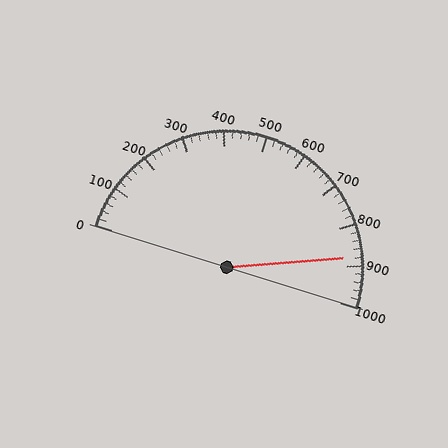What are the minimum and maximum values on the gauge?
The gauge ranges from 0 to 1000.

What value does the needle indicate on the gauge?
The needle indicates approximately 880.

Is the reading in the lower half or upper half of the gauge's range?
The reading is in the upper half of the range (0 to 1000).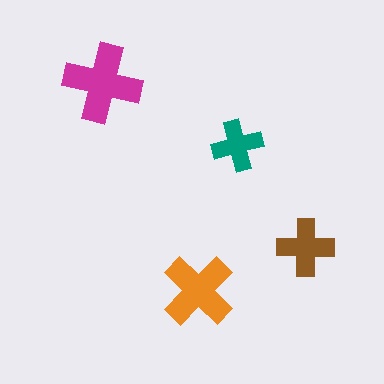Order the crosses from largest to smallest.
the magenta one, the orange one, the brown one, the teal one.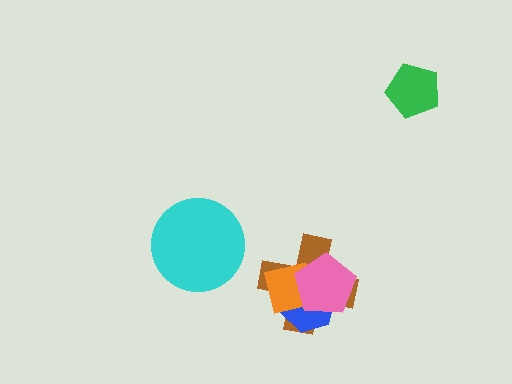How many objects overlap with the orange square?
3 objects overlap with the orange square.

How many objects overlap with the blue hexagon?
3 objects overlap with the blue hexagon.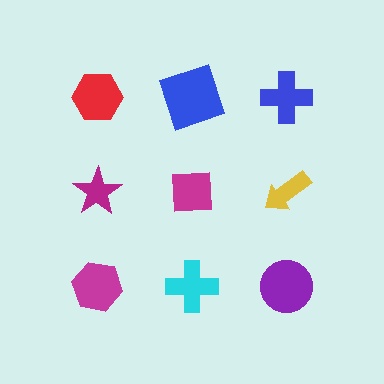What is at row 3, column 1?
A magenta hexagon.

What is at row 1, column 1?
A red hexagon.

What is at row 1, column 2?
A blue square.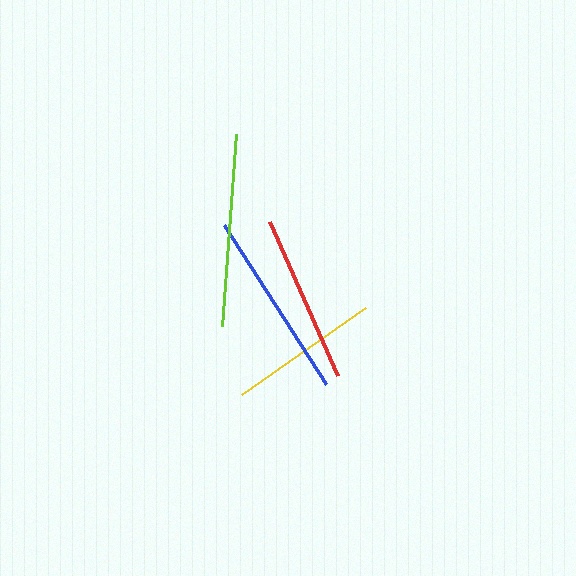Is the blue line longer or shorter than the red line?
The blue line is longer than the red line.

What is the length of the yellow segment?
The yellow segment is approximately 152 pixels long.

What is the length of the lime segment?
The lime segment is approximately 192 pixels long.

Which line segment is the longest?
The lime line is the longest at approximately 192 pixels.